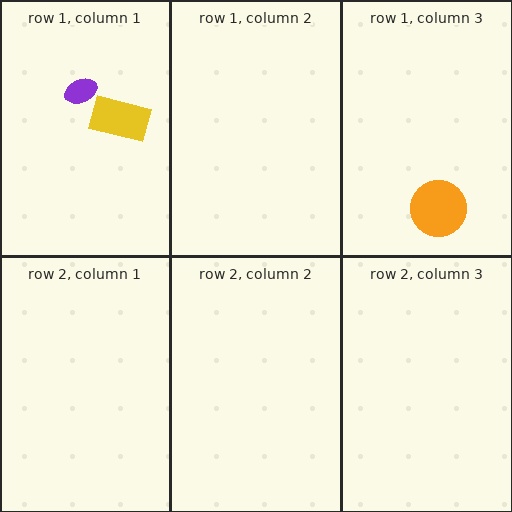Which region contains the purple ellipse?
The row 1, column 1 region.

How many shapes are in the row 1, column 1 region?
2.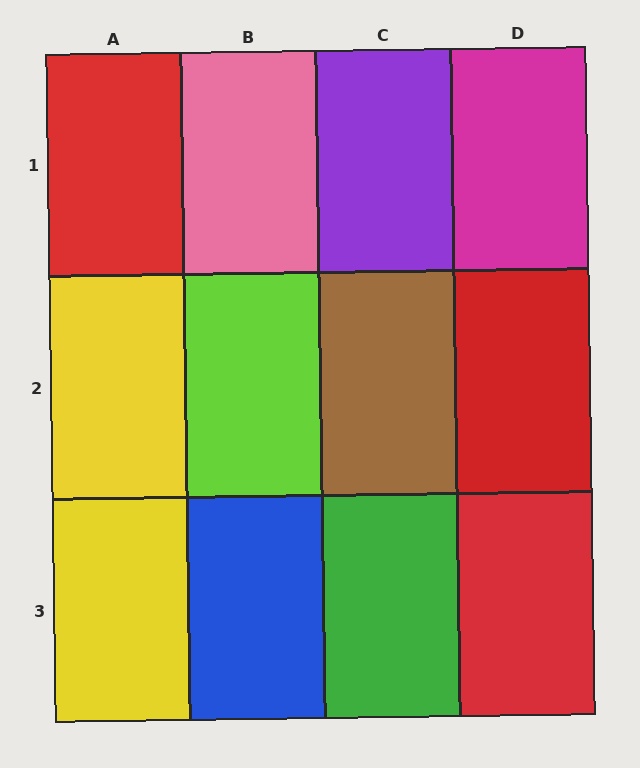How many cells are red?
3 cells are red.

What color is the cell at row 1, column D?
Magenta.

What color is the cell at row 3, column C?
Green.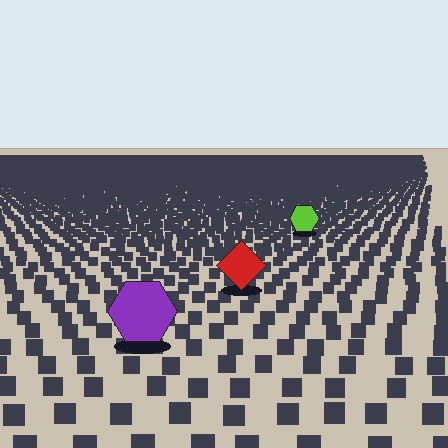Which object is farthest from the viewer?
The lime hexagon is farthest from the viewer. It appears smaller and the ground texture around it is denser.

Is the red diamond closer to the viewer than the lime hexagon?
Yes. The red diamond is closer — you can tell from the texture gradient: the ground texture is coarser near it.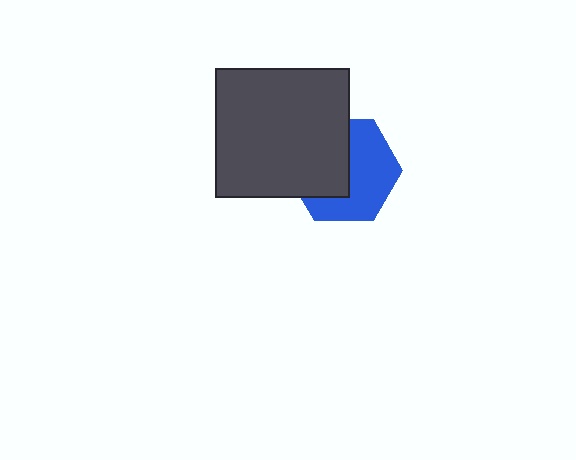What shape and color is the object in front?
The object in front is a dark gray rectangle.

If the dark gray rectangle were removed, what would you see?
You would see the complete blue hexagon.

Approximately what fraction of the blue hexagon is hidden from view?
Roughly 45% of the blue hexagon is hidden behind the dark gray rectangle.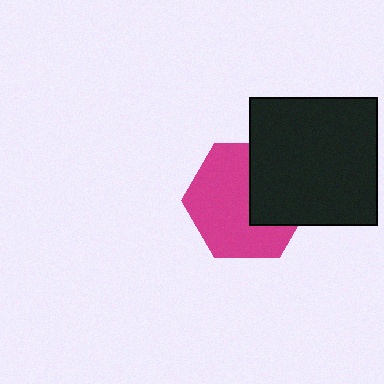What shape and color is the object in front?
The object in front is a black square.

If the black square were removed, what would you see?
You would see the complete magenta hexagon.